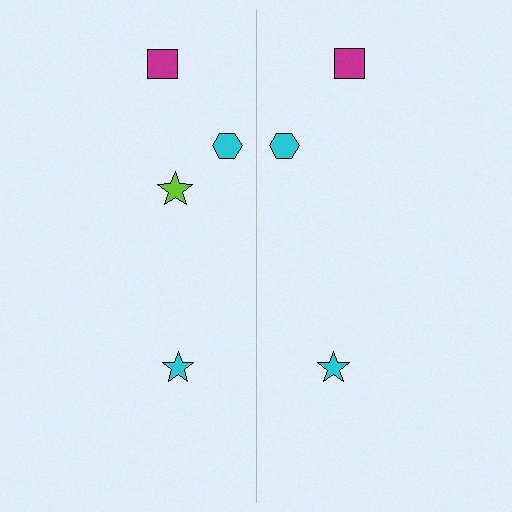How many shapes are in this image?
There are 7 shapes in this image.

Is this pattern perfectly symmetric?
No, the pattern is not perfectly symmetric. A lime star is missing from the right side.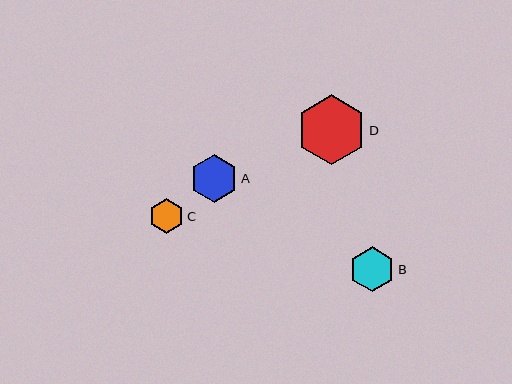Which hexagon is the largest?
Hexagon D is the largest with a size of approximately 70 pixels.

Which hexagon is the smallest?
Hexagon C is the smallest with a size of approximately 34 pixels.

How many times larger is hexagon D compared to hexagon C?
Hexagon D is approximately 2.0 times the size of hexagon C.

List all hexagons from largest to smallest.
From largest to smallest: D, A, B, C.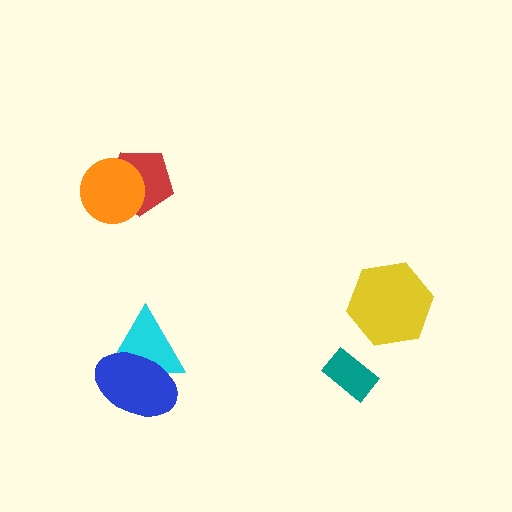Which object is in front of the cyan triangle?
The blue ellipse is in front of the cyan triangle.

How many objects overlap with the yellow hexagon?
0 objects overlap with the yellow hexagon.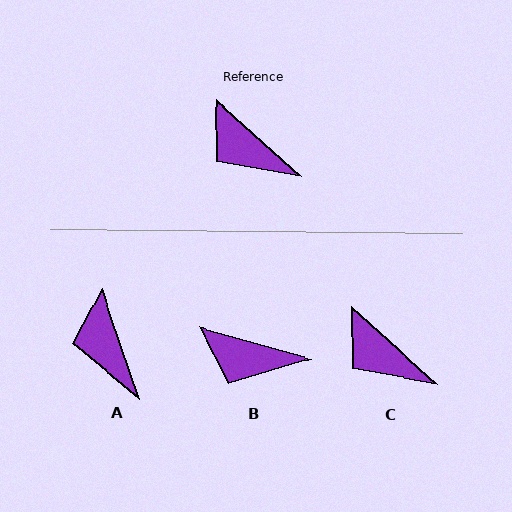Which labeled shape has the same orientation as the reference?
C.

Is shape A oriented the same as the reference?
No, it is off by about 29 degrees.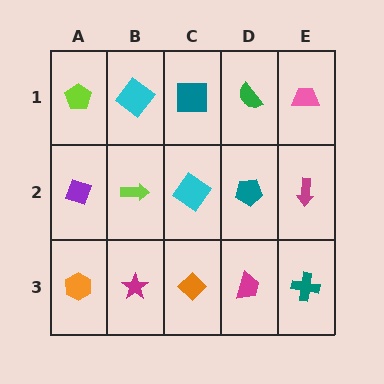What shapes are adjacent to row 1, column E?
A magenta arrow (row 2, column E), a green semicircle (row 1, column D).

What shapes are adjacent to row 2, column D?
A green semicircle (row 1, column D), a magenta trapezoid (row 3, column D), a cyan diamond (row 2, column C), a magenta arrow (row 2, column E).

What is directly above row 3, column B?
A lime arrow.